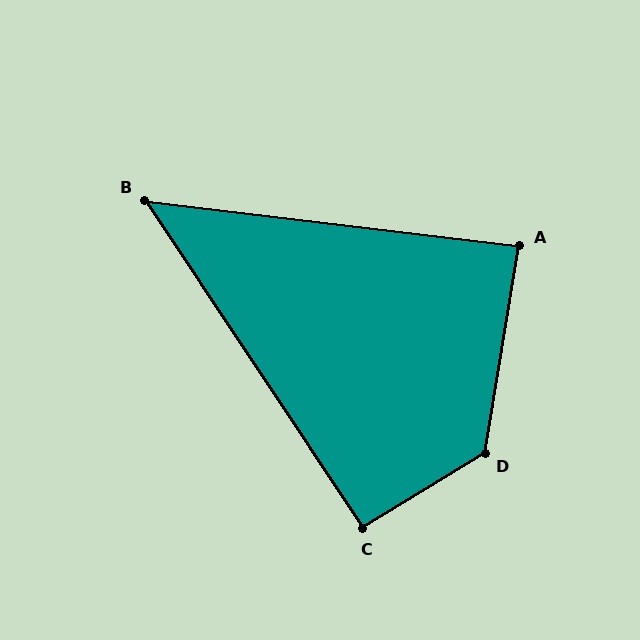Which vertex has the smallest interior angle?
B, at approximately 49 degrees.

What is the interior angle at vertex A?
Approximately 88 degrees (approximately right).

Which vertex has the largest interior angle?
D, at approximately 131 degrees.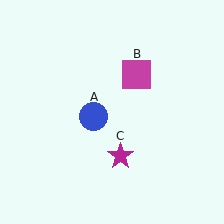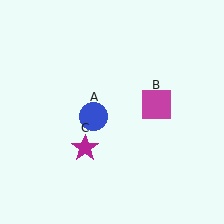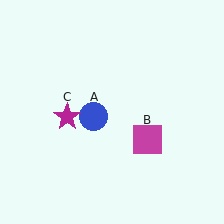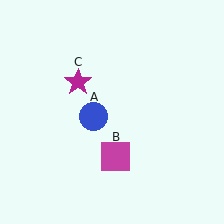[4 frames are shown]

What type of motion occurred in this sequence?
The magenta square (object B), magenta star (object C) rotated clockwise around the center of the scene.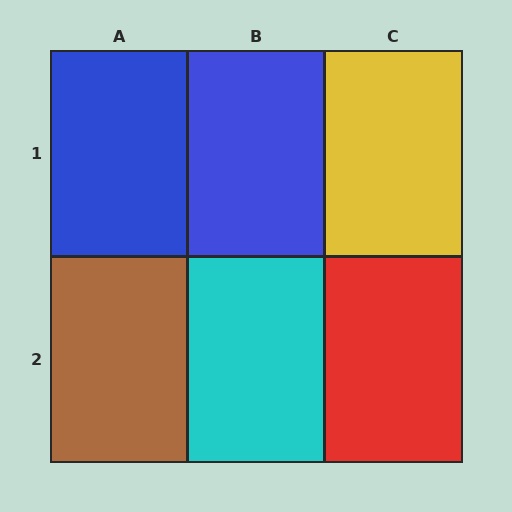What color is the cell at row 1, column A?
Blue.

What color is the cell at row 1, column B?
Blue.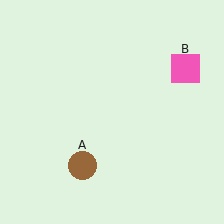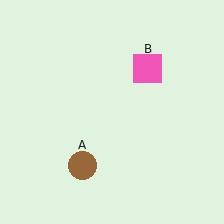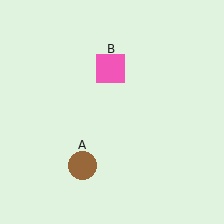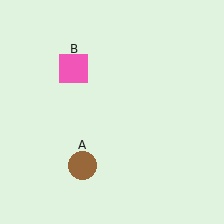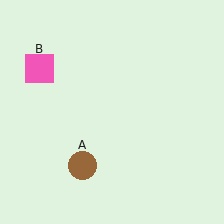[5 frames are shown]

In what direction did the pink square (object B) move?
The pink square (object B) moved left.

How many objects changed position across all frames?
1 object changed position: pink square (object B).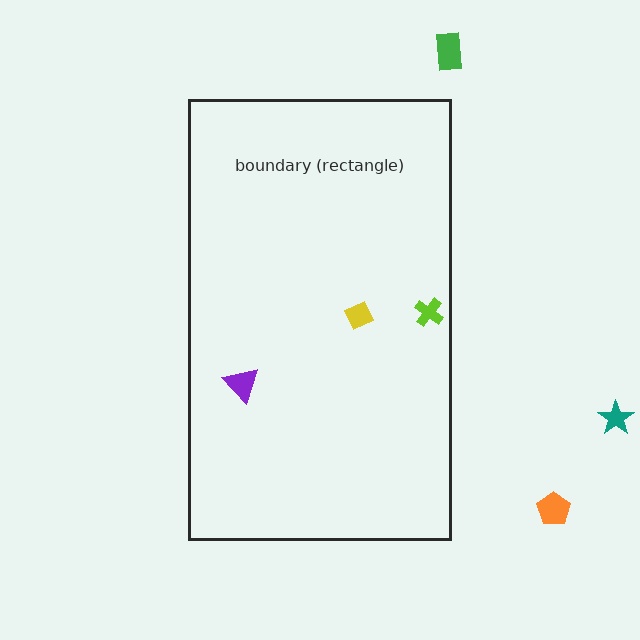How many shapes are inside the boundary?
3 inside, 3 outside.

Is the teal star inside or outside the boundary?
Outside.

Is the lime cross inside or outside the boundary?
Inside.